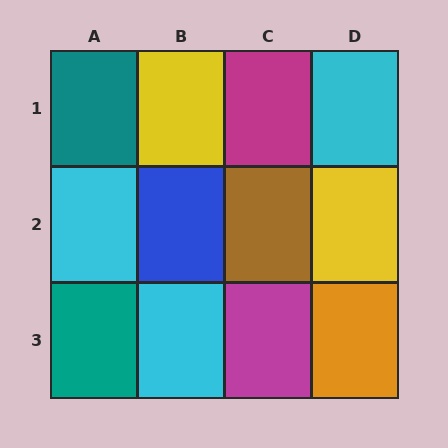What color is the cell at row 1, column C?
Magenta.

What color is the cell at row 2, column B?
Blue.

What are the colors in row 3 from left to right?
Teal, cyan, magenta, orange.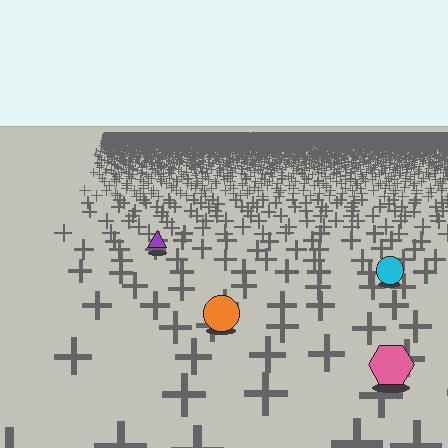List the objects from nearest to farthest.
From nearest to farthest: the pink hexagon, the orange circle, the cyan circle, the purple triangle.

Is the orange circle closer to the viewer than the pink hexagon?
No. The pink hexagon is closer — you can tell from the texture gradient: the ground texture is coarser near it.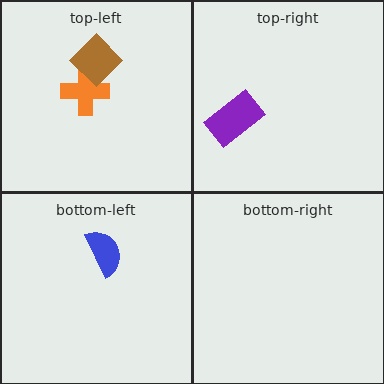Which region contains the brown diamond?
The top-left region.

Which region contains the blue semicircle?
The bottom-left region.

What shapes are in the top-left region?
The orange cross, the brown diamond.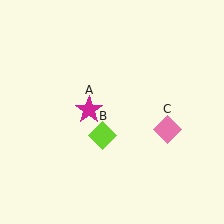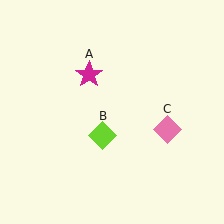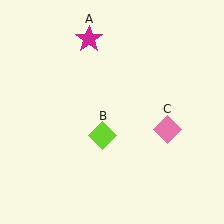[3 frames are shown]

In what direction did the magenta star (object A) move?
The magenta star (object A) moved up.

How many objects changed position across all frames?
1 object changed position: magenta star (object A).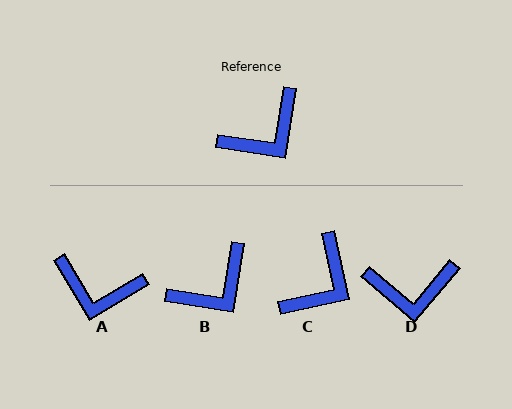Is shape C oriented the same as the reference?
No, it is off by about 21 degrees.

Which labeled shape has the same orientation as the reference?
B.